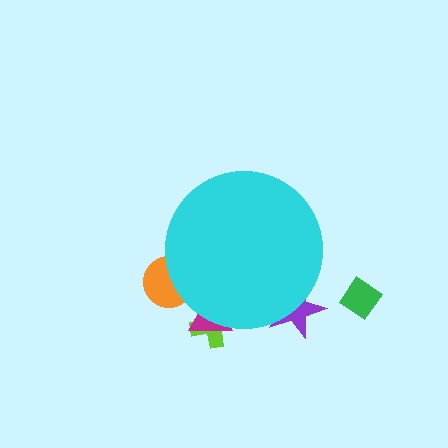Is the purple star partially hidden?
Yes, the purple star is partially hidden behind the cyan circle.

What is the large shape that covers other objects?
A cyan circle.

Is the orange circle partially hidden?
Yes, the orange circle is partially hidden behind the cyan circle.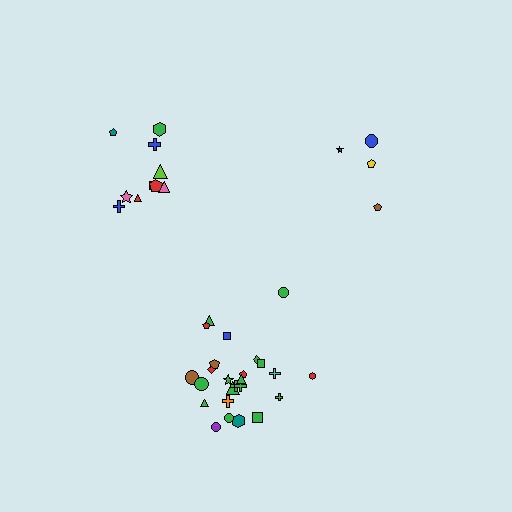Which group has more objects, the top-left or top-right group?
The top-left group.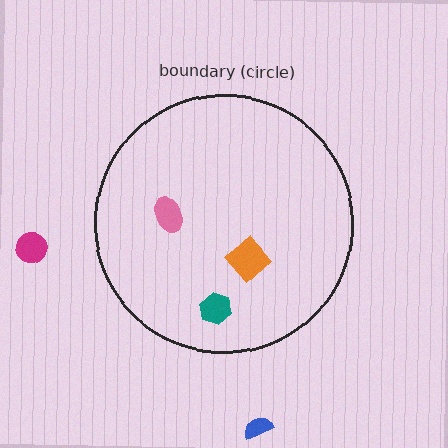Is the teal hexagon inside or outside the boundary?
Inside.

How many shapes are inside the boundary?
3 inside, 2 outside.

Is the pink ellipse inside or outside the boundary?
Inside.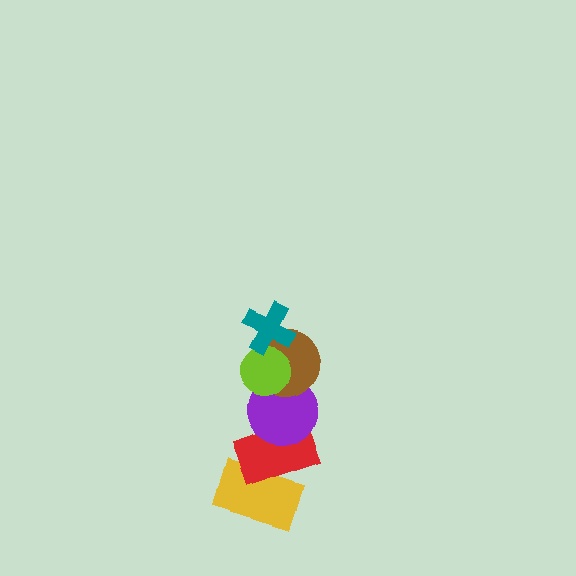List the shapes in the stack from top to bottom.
From top to bottom: the teal cross, the lime circle, the brown circle, the purple circle, the red rectangle, the yellow rectangle.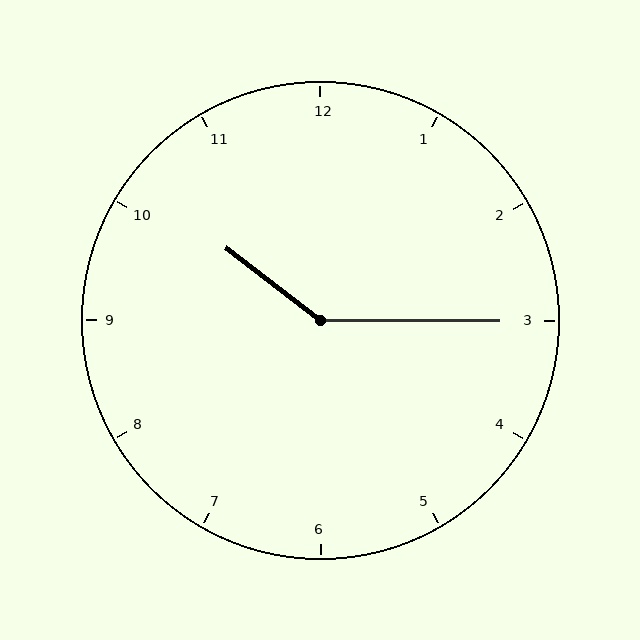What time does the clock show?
10:15.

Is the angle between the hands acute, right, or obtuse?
It is obtuse.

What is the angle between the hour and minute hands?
Approximately 142 degrees.